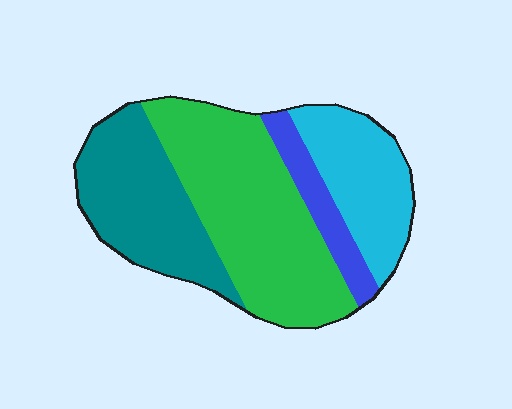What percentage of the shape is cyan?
Cyan takes up about one fifth (1/5) of the shape.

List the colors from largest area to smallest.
From largest to smallest: green, teal, cyan, blue.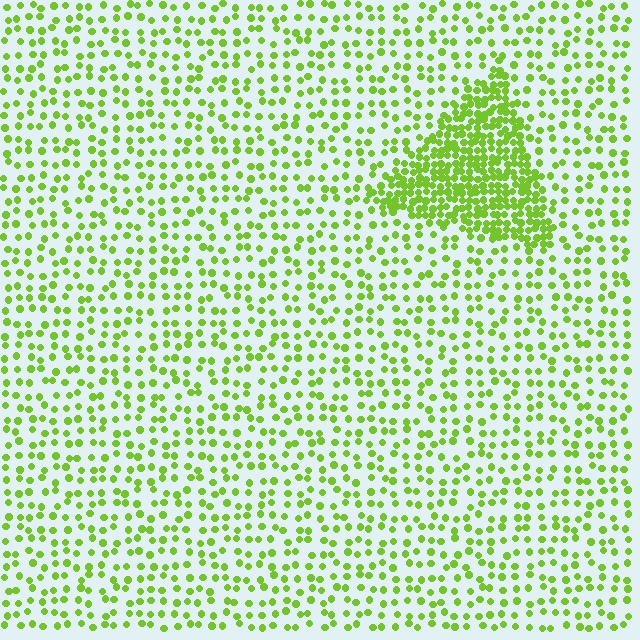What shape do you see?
I see a triangle.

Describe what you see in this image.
The image contains small lime elements arranged at two different densities. A triangle-shaped region is visible where the elements are more densely packed than the surrounding area.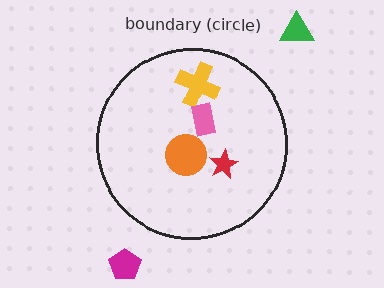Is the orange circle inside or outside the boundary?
Inside.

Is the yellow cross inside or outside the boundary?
Inside.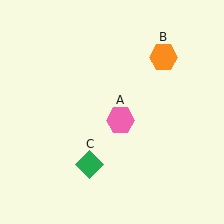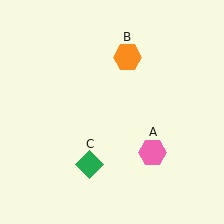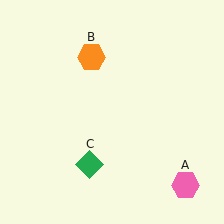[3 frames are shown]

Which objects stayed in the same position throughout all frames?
Green diamond (object C) remained stationary.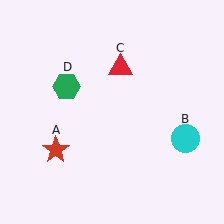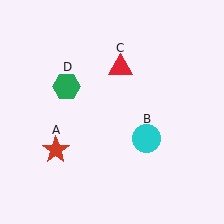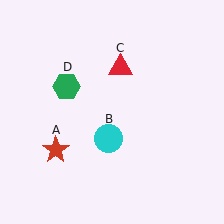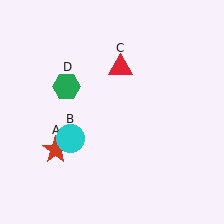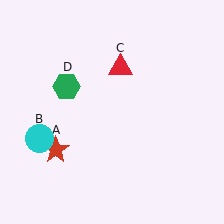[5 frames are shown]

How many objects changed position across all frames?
1 object changed position: cyan circle (object B).